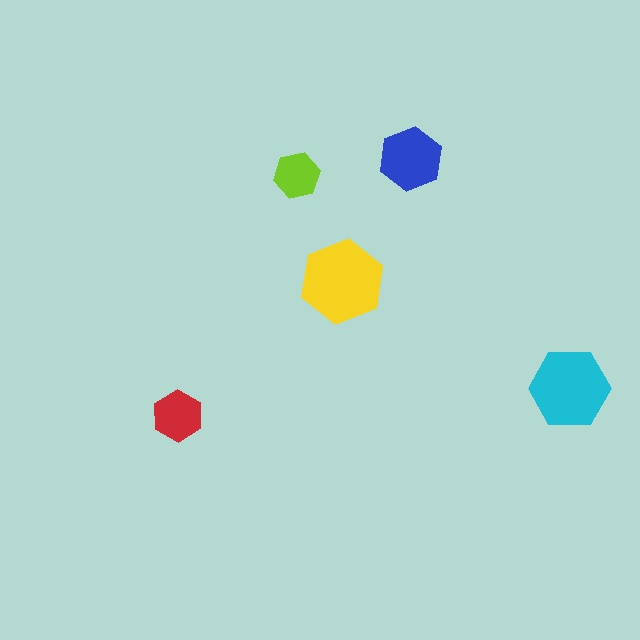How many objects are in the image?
There are 5 objects in the image.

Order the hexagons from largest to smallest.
the yellow one, the cyan one, the blue one, the red one, the lime one.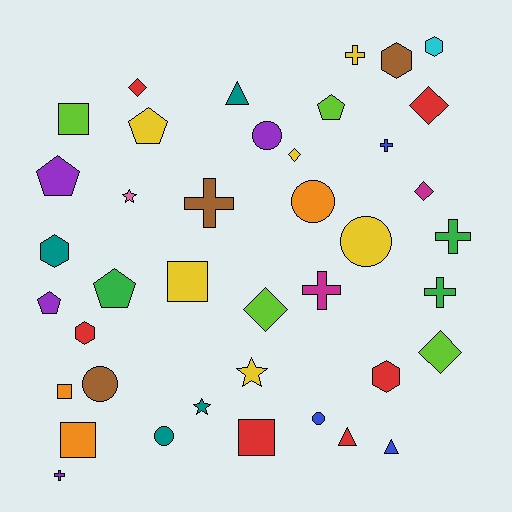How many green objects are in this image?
There are 3 green objects.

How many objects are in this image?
There are 40 objects.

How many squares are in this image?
There are 5 squares.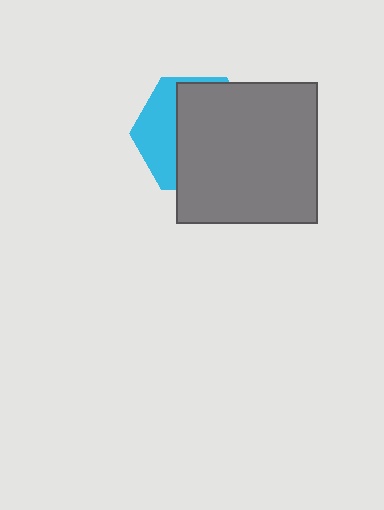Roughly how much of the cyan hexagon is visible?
A small part of it is visible (roughly 33%).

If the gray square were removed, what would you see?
You would see the complete cyan hexagon.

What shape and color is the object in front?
The object in front is a gray square.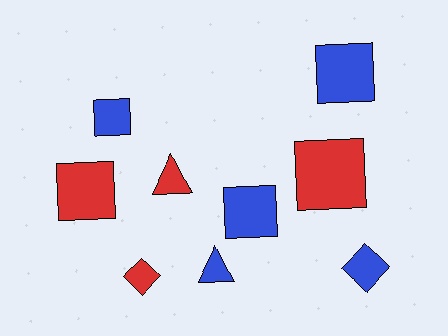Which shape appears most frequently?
Square, with 5 objects.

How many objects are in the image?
There are 9 objects.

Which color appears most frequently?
Blue, with 5 objects.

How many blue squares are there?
There are 3 blue squares.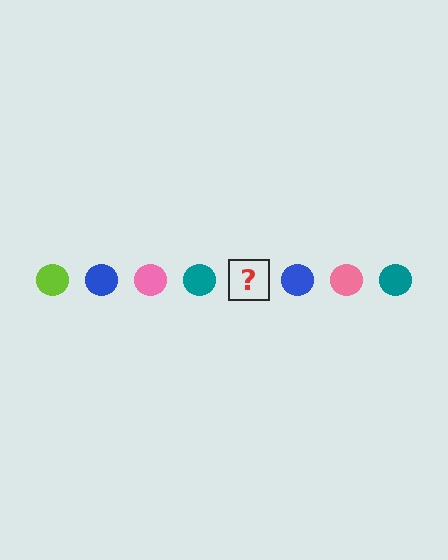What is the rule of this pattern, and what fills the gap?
The rule is that the pattern cycles through lime, blue, pink, teal circles. The gap should be filled with a lime circle.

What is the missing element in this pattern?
The missing element is a lime circle.